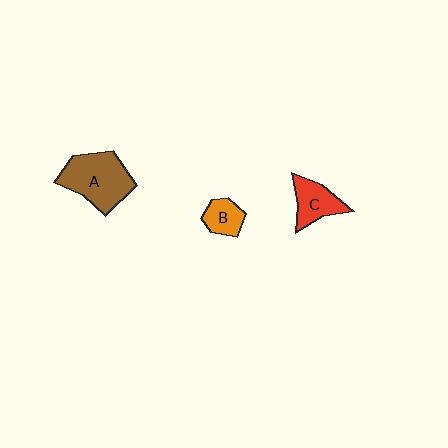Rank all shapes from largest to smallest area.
From largest to smallest: A (brown), C (red), B (orange).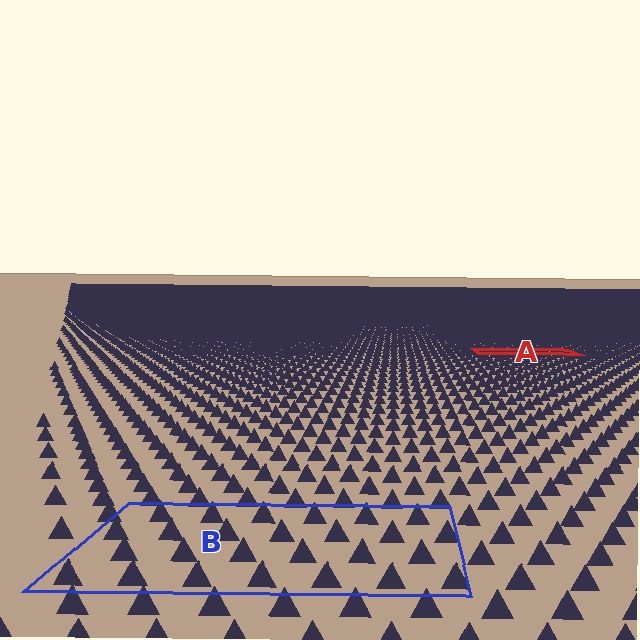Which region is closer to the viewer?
Region B is closer. The texture elements there are larger and more spread out.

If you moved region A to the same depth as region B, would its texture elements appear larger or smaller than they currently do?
They would appear larger. At a closer depth, the same texture elements are projected at a bigger on-screen size.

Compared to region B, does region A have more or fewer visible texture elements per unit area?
Region A has more texture elements per unit area — they are packed more densely because it is farther away.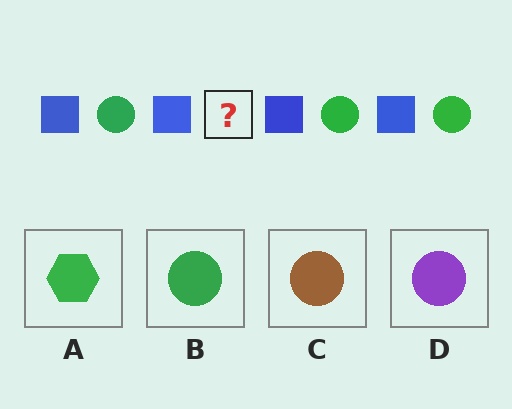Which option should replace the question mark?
Option B.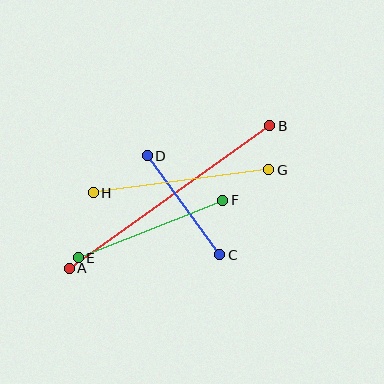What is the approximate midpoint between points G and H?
The midpoint is at approximately (181, 181) pixels.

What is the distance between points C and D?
The distance is approximately 123 pixels.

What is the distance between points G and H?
The distance is approximately 177 pixels.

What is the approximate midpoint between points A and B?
The midpoint is at approximately (170, 197) pixels.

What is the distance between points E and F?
The distance is approximately 156 pixels.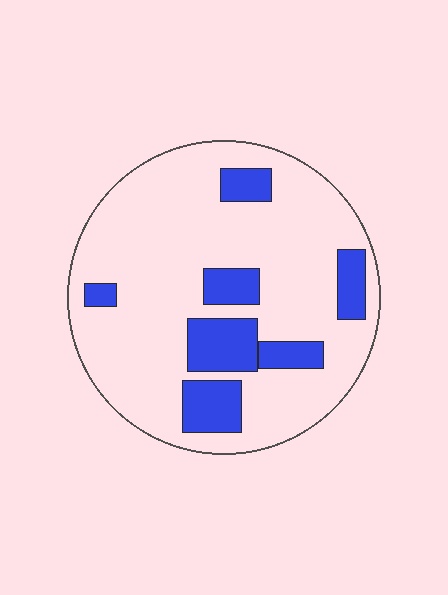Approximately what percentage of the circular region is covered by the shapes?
Approximately 20%.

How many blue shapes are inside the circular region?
7.